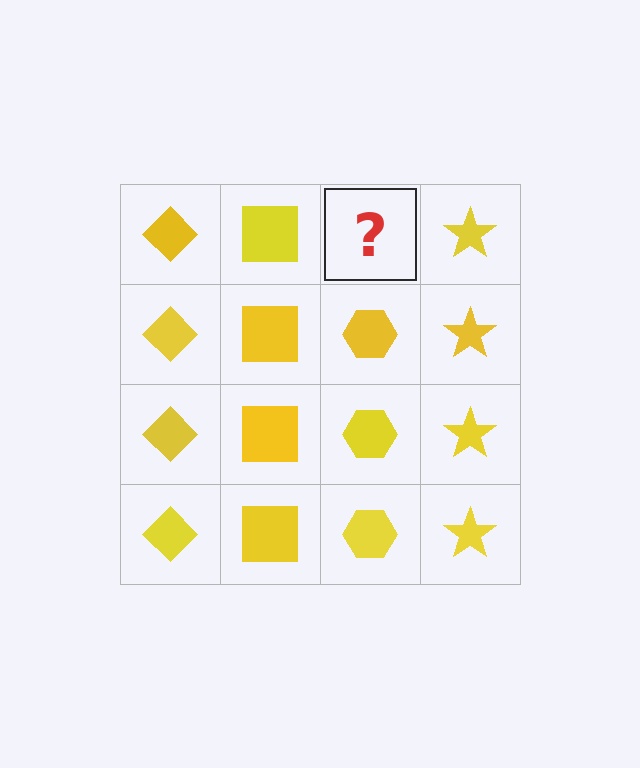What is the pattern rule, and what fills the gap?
The rule is that each column has a consistent shape. The gap should be filled with a yellow hexagon.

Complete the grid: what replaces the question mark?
The question mark should be replaced with a yellow hexagon.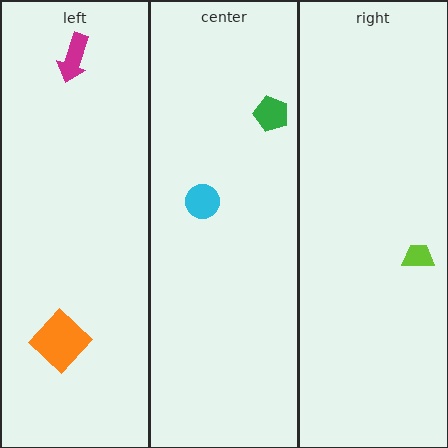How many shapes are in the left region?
2.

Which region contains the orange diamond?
The left region.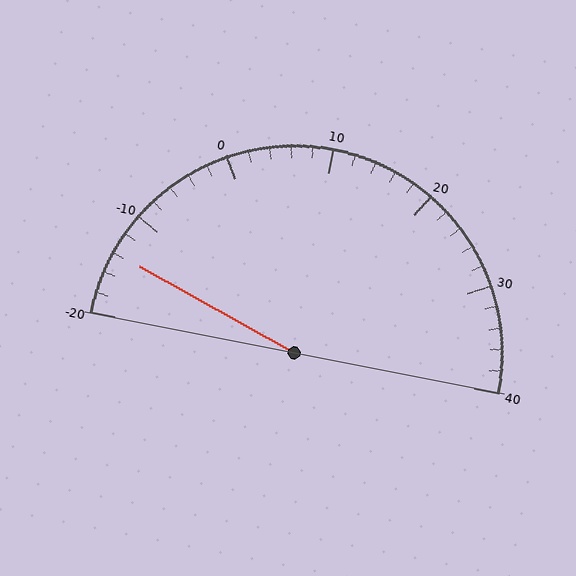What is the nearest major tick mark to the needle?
The nearest major tick mark is -10.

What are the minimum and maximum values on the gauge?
The gauge ranges from -20 to 40.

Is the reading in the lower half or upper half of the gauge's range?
The reading is in the lower half of the range (-20 to 40).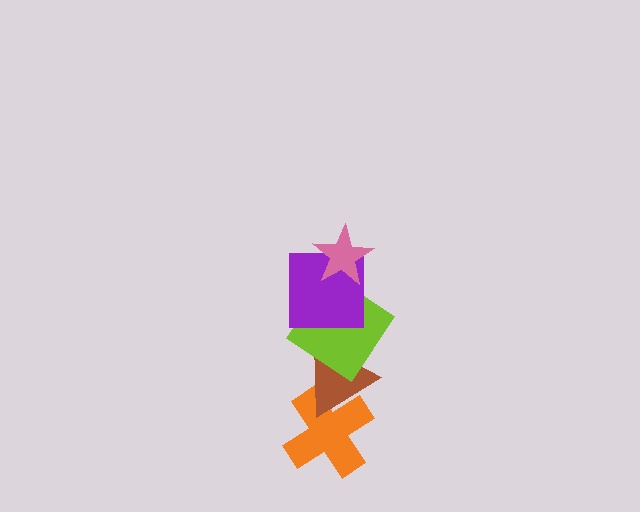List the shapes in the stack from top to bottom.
From top to bottom: the pink star, the purple square, the lime diamond, the brown triangle, the orange cross.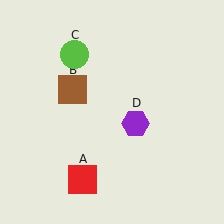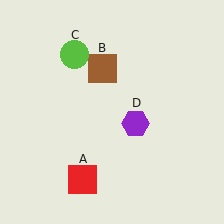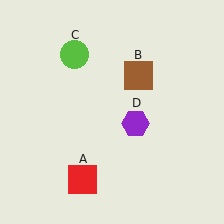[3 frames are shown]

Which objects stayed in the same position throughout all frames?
Red square (object A) and lime circle (object C) and purple hexagon (object D) remained stationary.